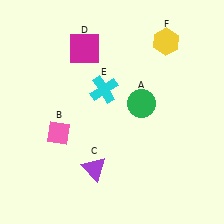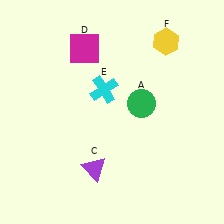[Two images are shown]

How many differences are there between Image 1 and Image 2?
There is 1 difference between the two images.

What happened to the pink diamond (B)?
The pink diamond (B) was removed in Image 2. It was in the bottom-left area of Image 1.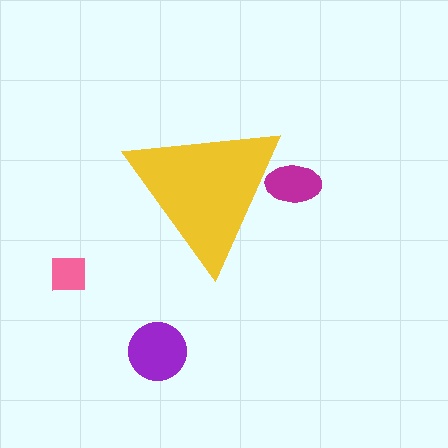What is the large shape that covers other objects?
A yellow triangle.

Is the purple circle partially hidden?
No, the purple circle is fully visible.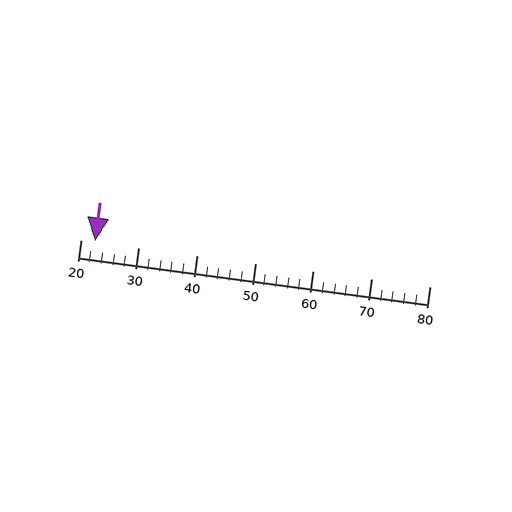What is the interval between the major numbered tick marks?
The major tick marks are spaced 10 units apart.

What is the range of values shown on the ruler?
The ruler shows values from 20 to 80.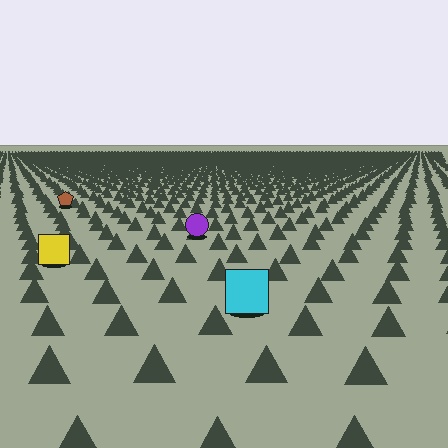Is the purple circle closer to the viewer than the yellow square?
No. The yellow square is closer — you can tell from the texture gradient: the ground texture is coarser near it.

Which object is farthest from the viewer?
The brown pentagon is farthest from the viewer. It appears smaller and the ground texture around it is denser.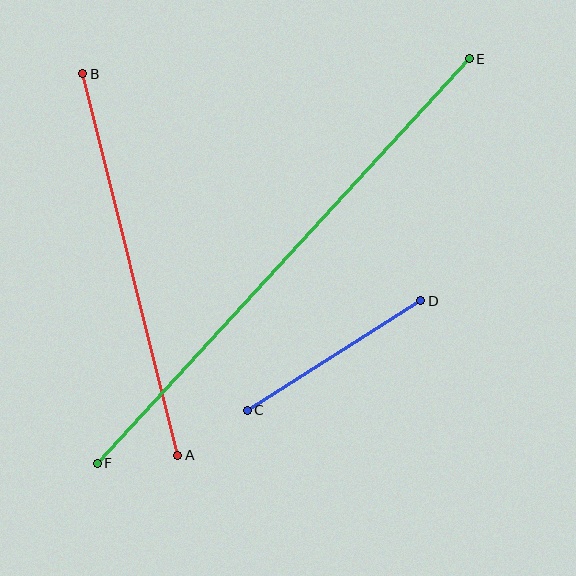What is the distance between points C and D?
The distance is approximately 205 pixels.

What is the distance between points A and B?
The distance is approximately 393 pixels.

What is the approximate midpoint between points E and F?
The midpoint is at approximately (283, 261) pixels.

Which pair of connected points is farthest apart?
Points E and F are farthest apart.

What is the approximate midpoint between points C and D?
The midpoint is at approximately (334, 356) pixels.